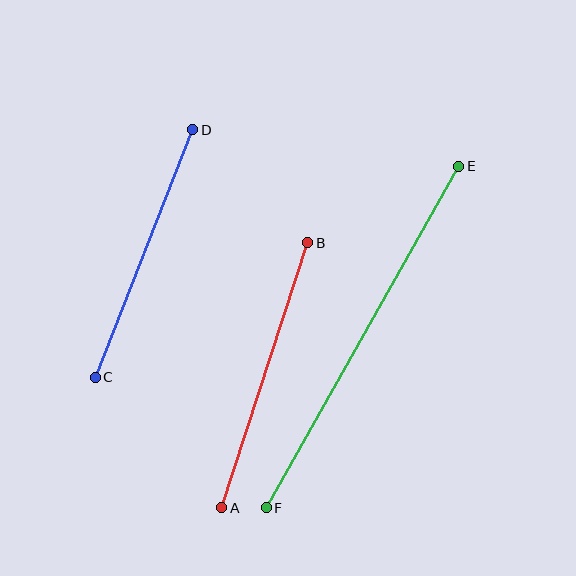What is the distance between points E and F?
The distance is approximately 392 pixels.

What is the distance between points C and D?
The distance is approximately 266 pixels.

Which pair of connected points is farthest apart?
Points E and F are farthest apart.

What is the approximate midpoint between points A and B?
The midpoint is at approximately (265, 375) pixels.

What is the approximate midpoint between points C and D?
The midpoint is at approximately (144, 254) pixels.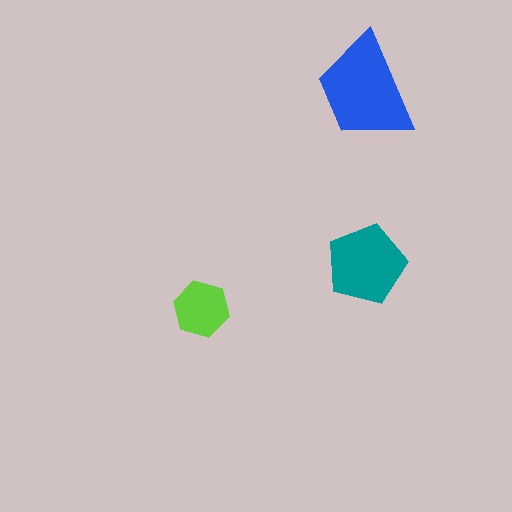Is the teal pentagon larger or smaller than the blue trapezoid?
Smaller.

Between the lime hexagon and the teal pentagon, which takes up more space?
The teal pentagon.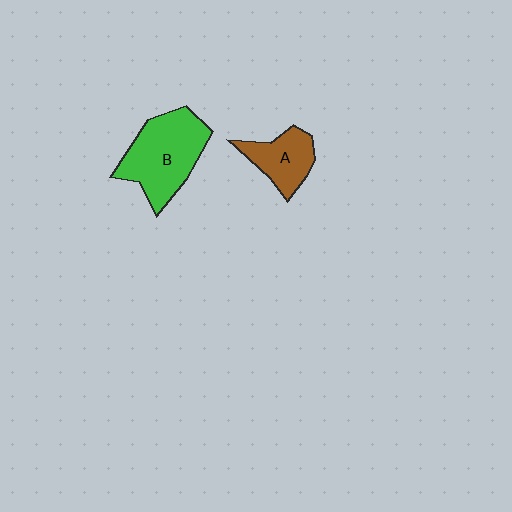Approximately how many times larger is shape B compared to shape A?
Approximately 1.8 times.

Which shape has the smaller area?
Shape A (brown).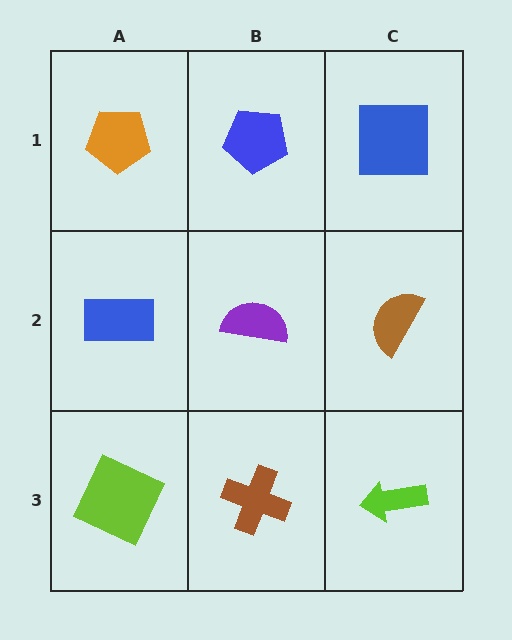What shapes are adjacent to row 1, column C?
A brown semicircle (row 2, column C), a blue pentagon (row 1, column B).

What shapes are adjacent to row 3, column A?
A blue rectangle (row 2, column A), a brown cross (row 3, column B).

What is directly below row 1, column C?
A brown semicircle.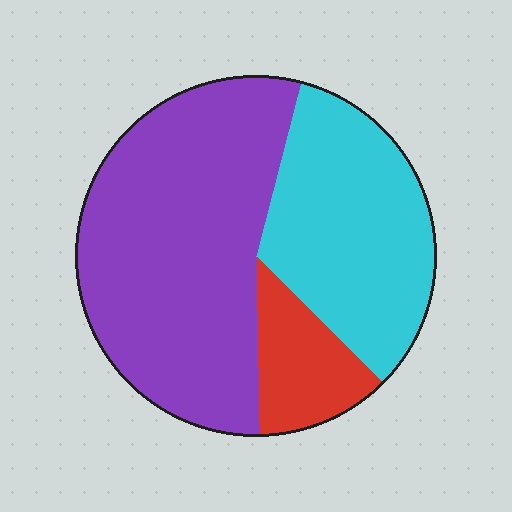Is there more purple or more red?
Purple.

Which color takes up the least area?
Red, at roughly 10%.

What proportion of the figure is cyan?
Cyan takes up about one third (1/3) of the figure.